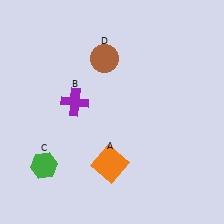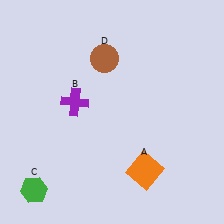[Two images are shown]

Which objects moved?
The objects that moved are: the orange square (A), the green hexagon (C).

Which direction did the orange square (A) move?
The orange square (A) moved right.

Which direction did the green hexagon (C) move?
The green hexagon (C) moved down.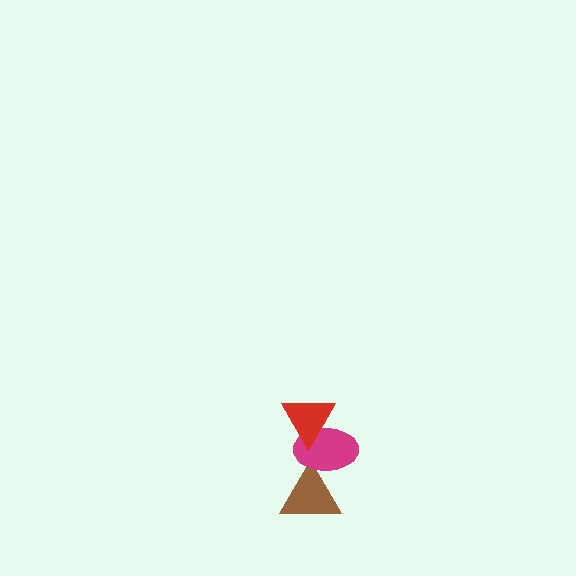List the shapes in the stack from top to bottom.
From top to bottom: the red triangle, the magenta ellipse, the brown triangle.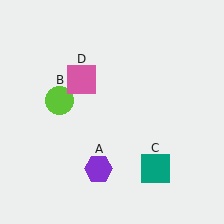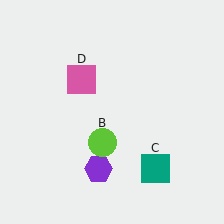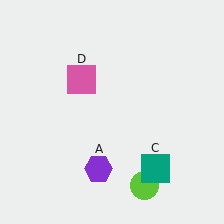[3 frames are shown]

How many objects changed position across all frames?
1 object changed position: lime circle (object B).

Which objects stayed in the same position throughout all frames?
Purple hexagon (object A) and teal square (object C) and pink square (object D) remained stationary.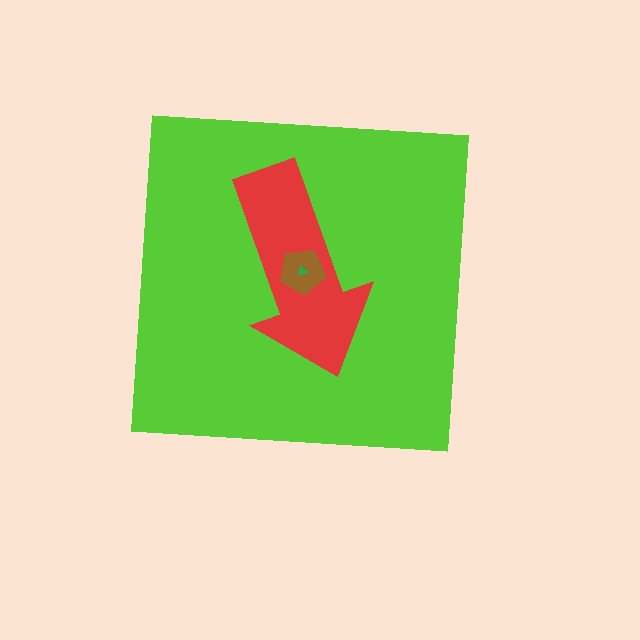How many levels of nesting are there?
4.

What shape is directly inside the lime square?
The red arrow.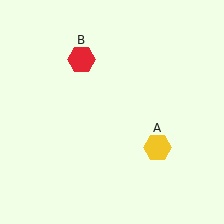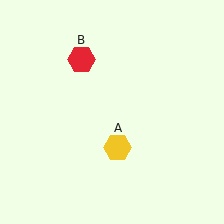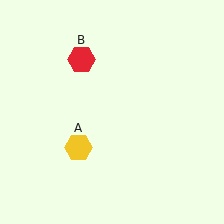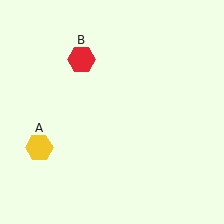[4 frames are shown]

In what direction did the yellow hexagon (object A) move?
The yellow hexagon (object A) moved left.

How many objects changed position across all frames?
1 object changed position: yellow hexagon (object A).